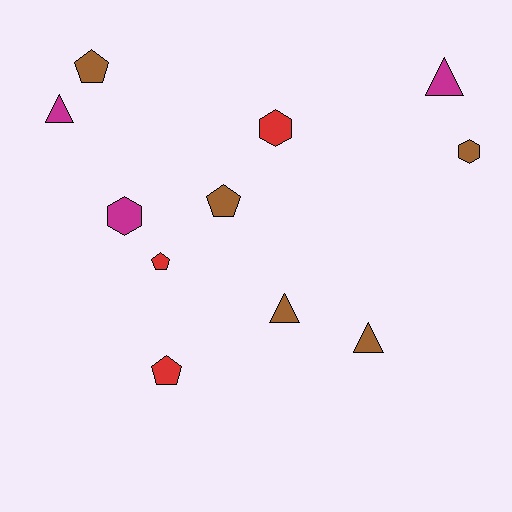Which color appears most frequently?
Brown, with 5 objects.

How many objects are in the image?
There are 11 objects.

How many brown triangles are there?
There are 2 brown triangles.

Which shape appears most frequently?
Pentagon, with 4 objects.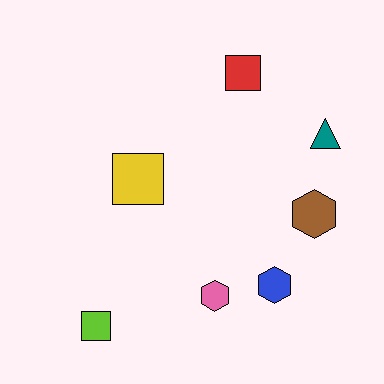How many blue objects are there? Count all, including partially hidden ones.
There is 1 blue object.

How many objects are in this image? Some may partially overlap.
There are 7 objects.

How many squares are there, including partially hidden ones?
There are 3 squares.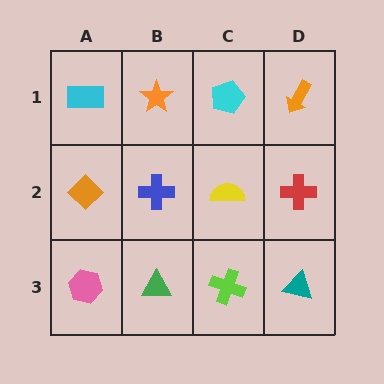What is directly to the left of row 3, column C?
A green triangle.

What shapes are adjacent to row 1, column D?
A red cross (row 2, column D), a cyan pentagon (row 1, column C).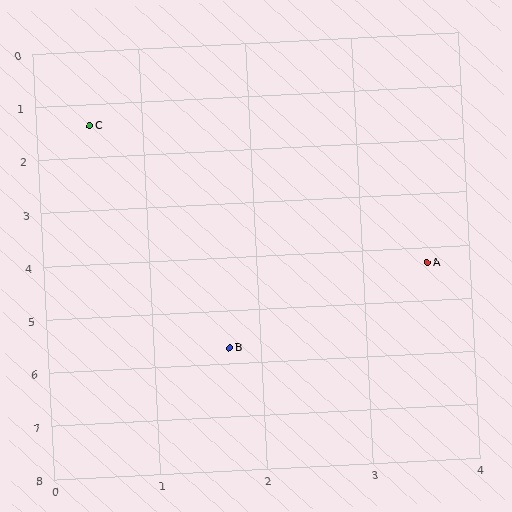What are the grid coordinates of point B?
Point B is at approximately (1.7, 5.7).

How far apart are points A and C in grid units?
Points A and C are about 4.2 grid units apart.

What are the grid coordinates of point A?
Point A is at approximately (3.6, 4.3).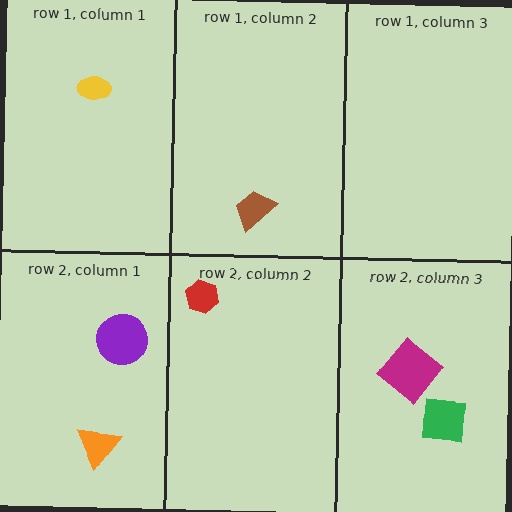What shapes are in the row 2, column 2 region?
The red hexagon.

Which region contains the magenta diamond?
The row 2, column 3 region.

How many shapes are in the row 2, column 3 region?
2.